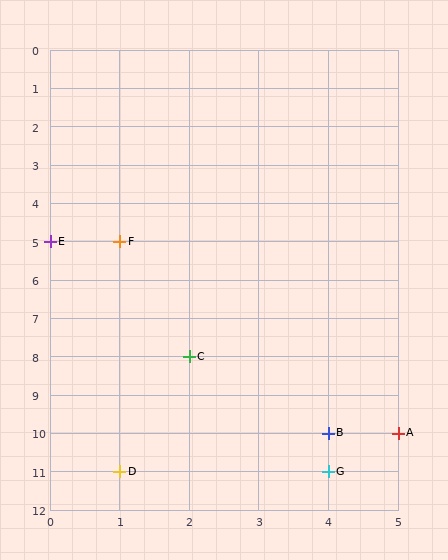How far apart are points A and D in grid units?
Points A and D are 4 columns and 1 row apart (about 4.1 grid units diagonally).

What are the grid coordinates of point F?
Point F is at grid coordinates (1, 5).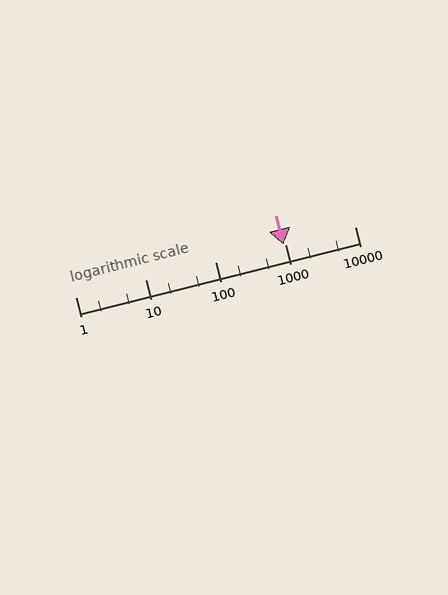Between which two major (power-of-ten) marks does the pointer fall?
The pointer is between 100 and 1000.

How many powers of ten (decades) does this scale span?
The scale spans 4 decades, from 1 to 10000.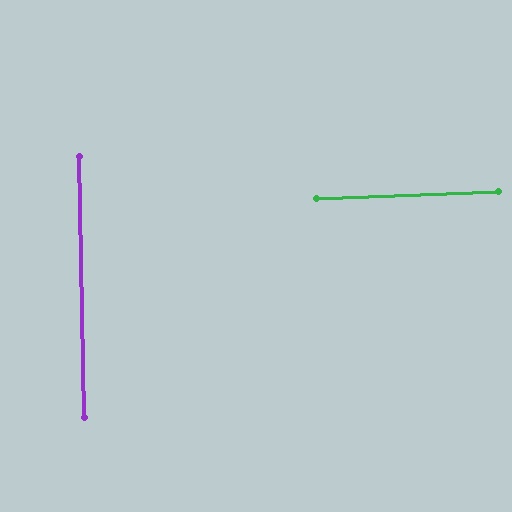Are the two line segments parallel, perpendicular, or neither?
Perpendicular — they meet at approximately 89°.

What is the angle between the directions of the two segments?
Approximately 89 degrees.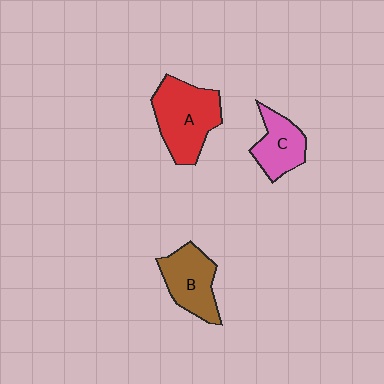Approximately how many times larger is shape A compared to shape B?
Approximately 1.3 times.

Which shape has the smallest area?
Shape C (pink).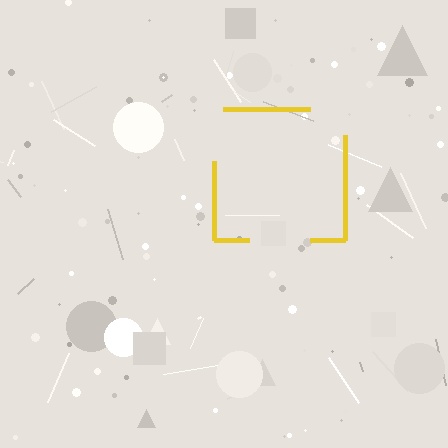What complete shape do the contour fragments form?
The contour fragments form a square.